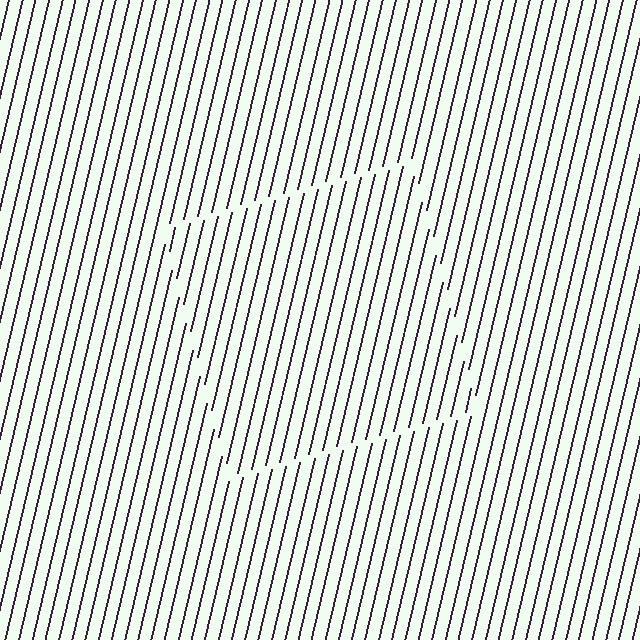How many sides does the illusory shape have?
4 sides — the line-ends trace a square.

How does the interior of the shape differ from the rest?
The interior of the shape contains the same grating, shifted by half a period — the contour is defined by the phase discontinuity where line-ends from the inner and outer gratings abut.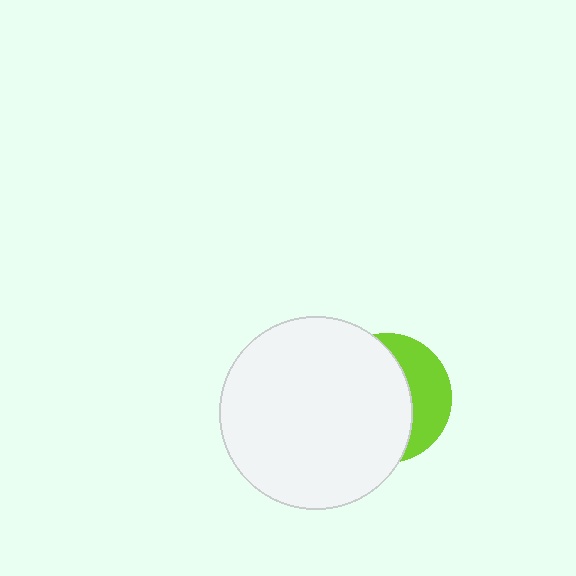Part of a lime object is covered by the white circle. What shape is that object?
It is a circle.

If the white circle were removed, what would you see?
You would see the complete lime circle.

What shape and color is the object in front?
The object in front is a white circle.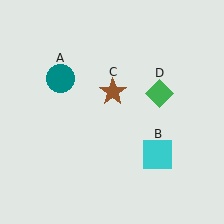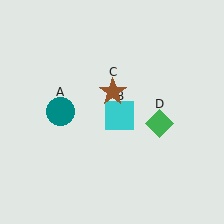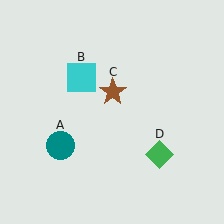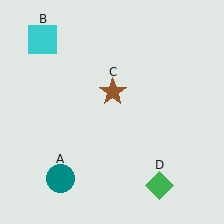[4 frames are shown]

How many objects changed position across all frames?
3 objects changed position: teal circle (object A), cyan square (object B), green diamond (object D).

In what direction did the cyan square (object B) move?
The cyan square (object B) moved up and to the left.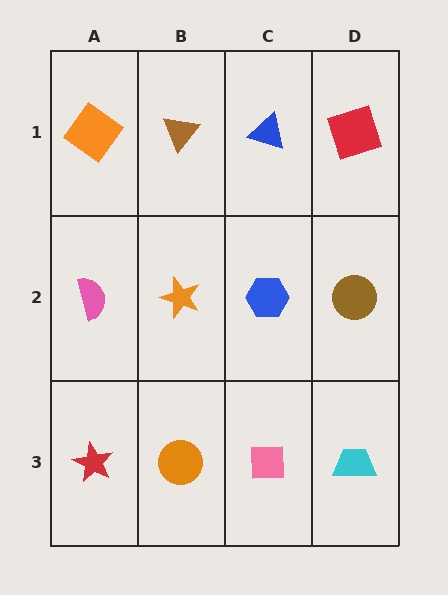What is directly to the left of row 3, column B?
A red star.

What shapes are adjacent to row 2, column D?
A red square (row 1, column D), a cyan trapezoid (row 3, column D), a blue hexagon (row 2, column C).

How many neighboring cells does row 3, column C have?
3.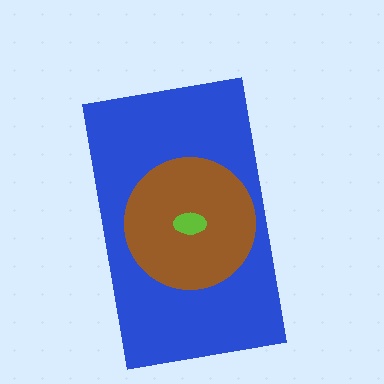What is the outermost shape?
The blue rectangle.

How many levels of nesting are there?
3.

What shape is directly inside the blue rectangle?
The brown circle.